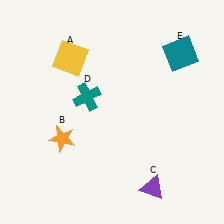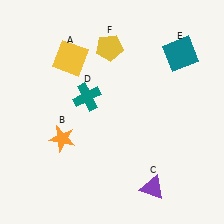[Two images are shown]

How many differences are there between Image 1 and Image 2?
There is 1 difference between the two images.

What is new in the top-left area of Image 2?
A yellow pentagon (F) was added in the top-left area of Image 2.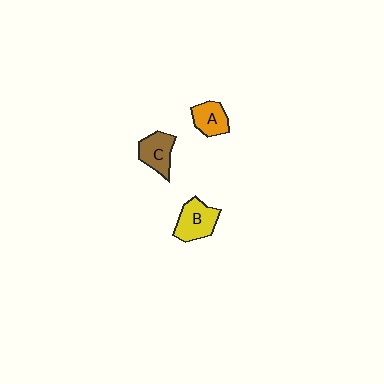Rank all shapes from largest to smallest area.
From largest to smallest: B (yellow), C (brown), A (orange).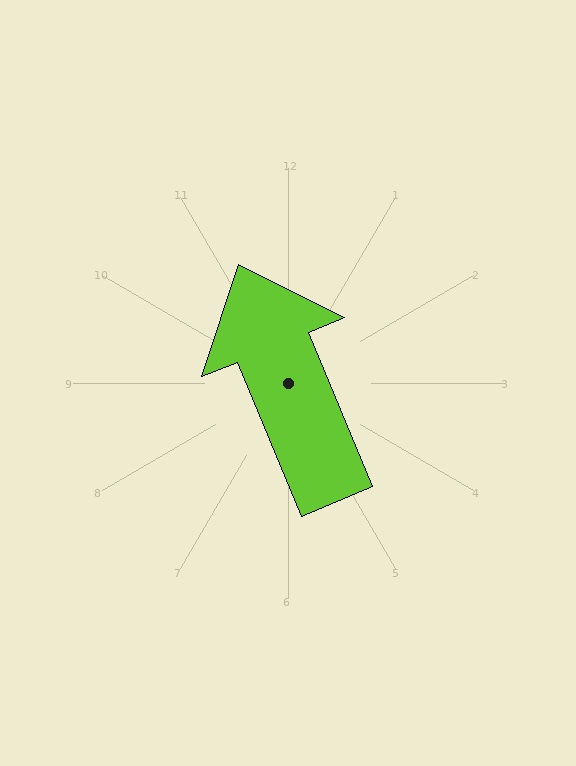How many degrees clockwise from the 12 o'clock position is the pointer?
Approximately 337 degrees.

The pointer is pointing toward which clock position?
Roughly 11 o'clock.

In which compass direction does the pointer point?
Northwest.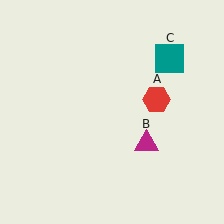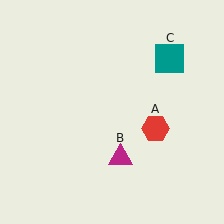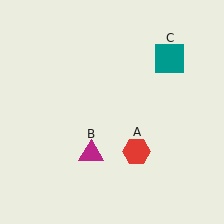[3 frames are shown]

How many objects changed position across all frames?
2 objects changed position: red hexagon (object A), magenta triangle (object B).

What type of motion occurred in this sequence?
The red hexagon (object A), magenta triangle (object B) rotated clockwise around the center of the scene.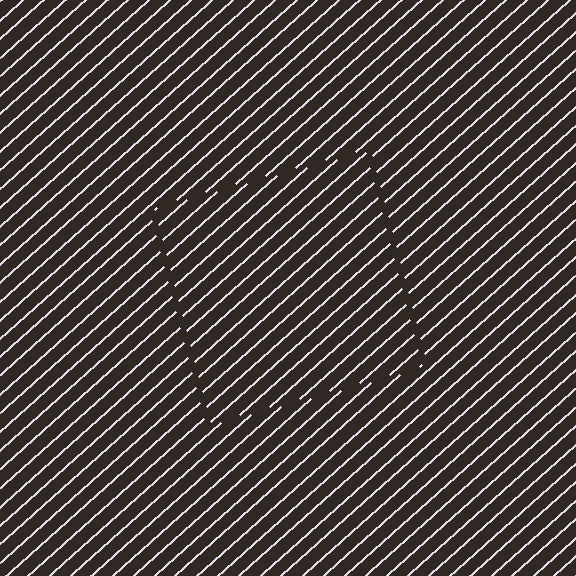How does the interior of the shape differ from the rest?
The interior of the shape contains the same grating, shifted by half a period — the contour is defined by the phase discontinuity where line-ends from the inner and outer gratings abut.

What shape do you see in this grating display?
An illusory square. The interior of the shape contains the same grating, shifted by half a period — the contour is defined by the phase discontinuity where line-ends from the inner and outer gratings abut.